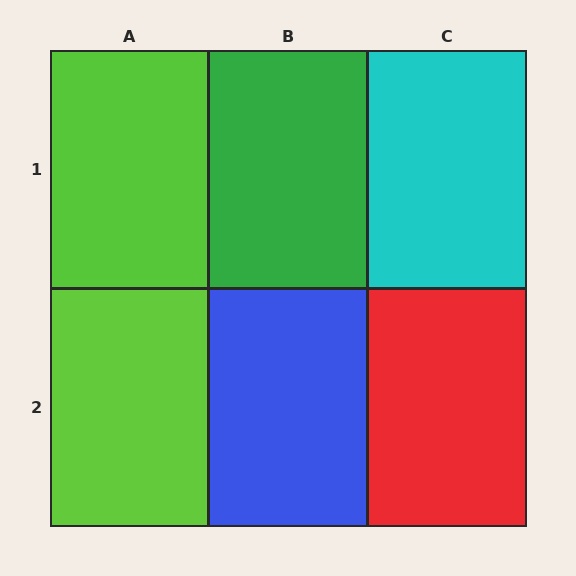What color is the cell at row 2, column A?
Lime.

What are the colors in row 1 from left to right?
Lime, green, cyan.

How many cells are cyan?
1 cell is cyan.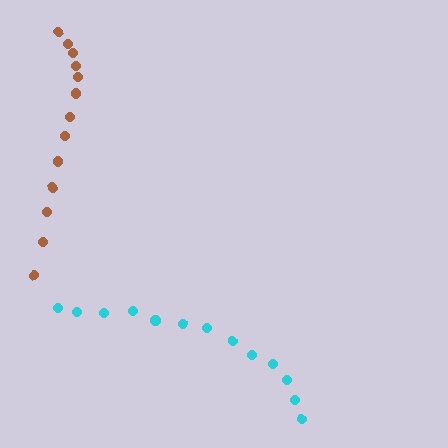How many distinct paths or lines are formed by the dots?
There are 2 distinct paths.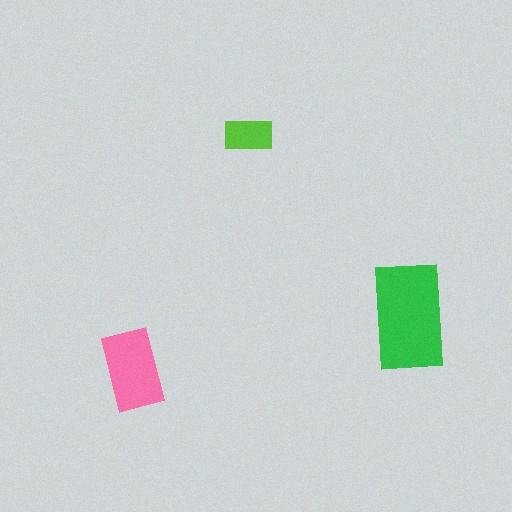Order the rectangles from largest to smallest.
the green one, the pink one, the lime one.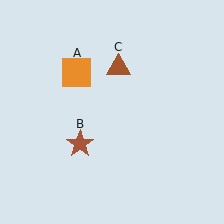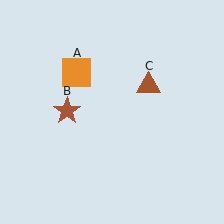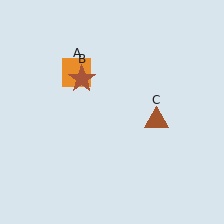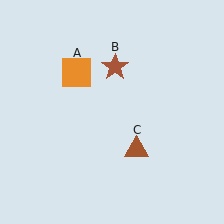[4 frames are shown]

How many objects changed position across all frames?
2 objects changed position: brown star (object B), brown triangle (object C).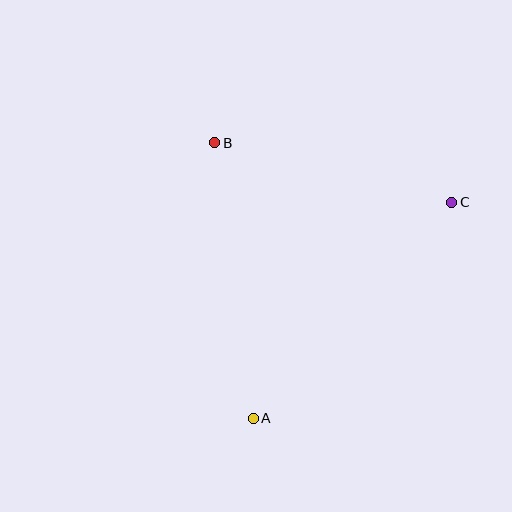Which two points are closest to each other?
Points B and C are closest to each other.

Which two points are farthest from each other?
Points A and C are farthest from each other.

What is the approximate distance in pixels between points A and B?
The distance between A and B is approximately 278 pixels.